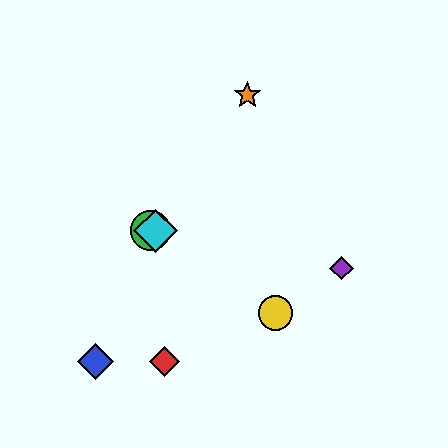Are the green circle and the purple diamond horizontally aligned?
No, the green circle is at y≈231 and the purple diamond is at y≈268.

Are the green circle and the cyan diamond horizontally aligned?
Yes, both are at y≈231.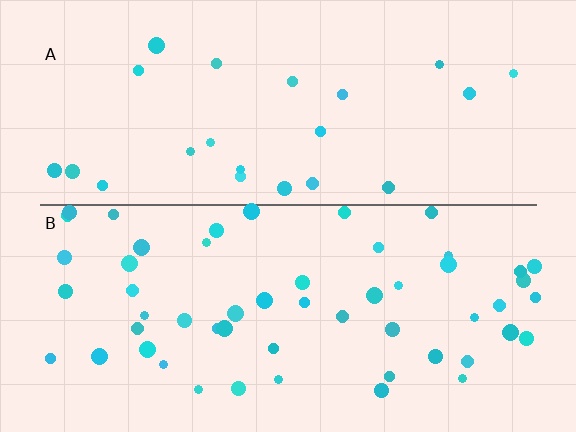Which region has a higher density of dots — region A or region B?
B (the bottom).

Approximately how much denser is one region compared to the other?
Approximately 2.3× — region B over region A.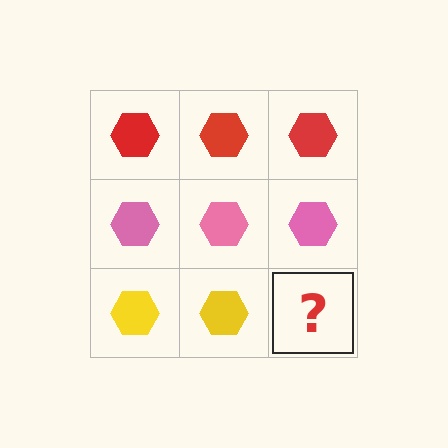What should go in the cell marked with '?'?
The missing cell should contain a yellow hexagon.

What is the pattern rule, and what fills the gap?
The rule is that each row has a consistent color. The gap should be filled with a yellow hexagon.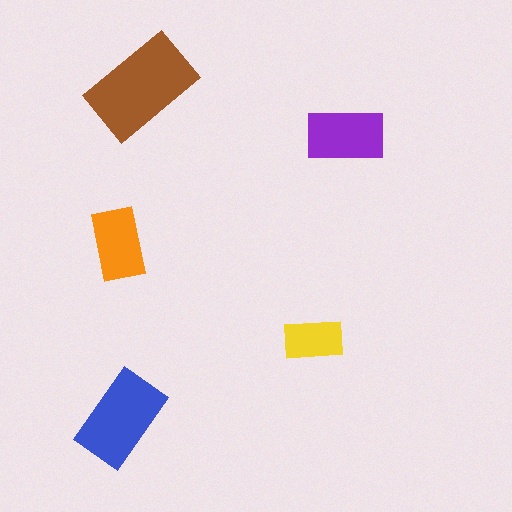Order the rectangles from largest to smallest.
the brown one, the blue one, the purple one, the orange one, the yellow one.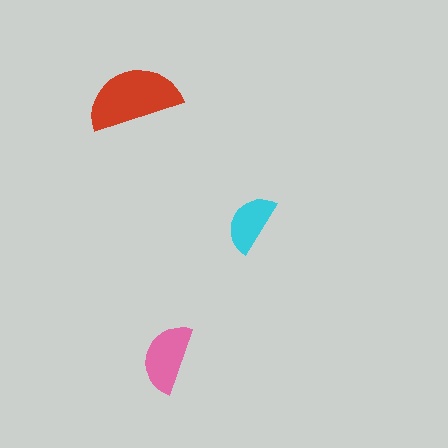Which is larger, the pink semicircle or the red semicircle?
The red one.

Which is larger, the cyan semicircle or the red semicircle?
The red one.